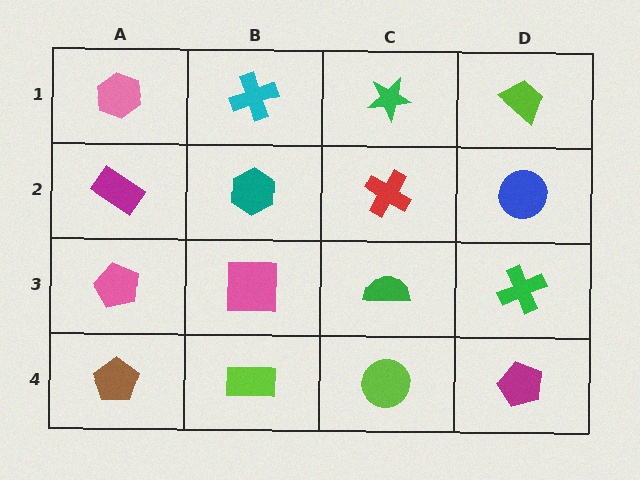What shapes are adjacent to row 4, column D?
A green cross (row 3, column D), a lime circle (row 4, column C).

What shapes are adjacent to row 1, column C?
A red cross (row 2, column C), a cyan cross (row 1, column B), a lime trapezoid (row 1, column D).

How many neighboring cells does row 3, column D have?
3.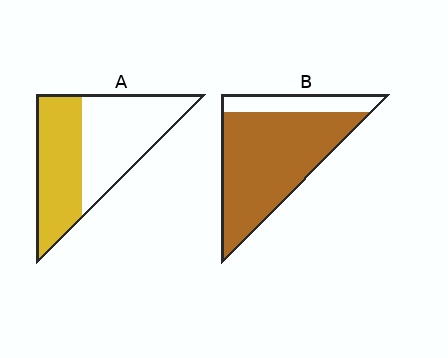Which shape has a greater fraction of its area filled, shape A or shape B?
Shape B.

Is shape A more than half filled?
Roughly half.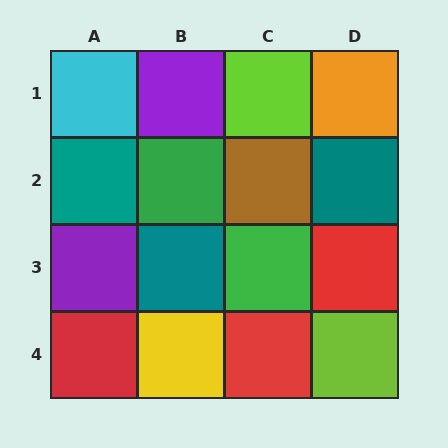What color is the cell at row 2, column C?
Brown.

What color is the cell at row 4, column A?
Red.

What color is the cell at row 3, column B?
Teal.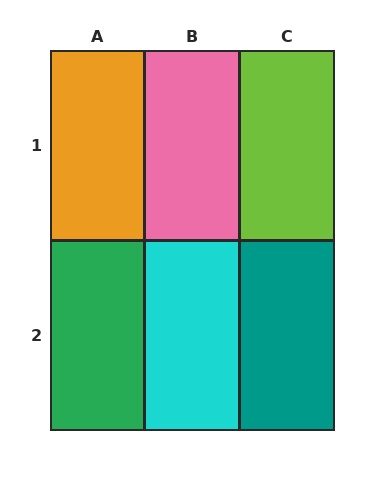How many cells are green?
1 cell is green.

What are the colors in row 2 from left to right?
Green, cyan, teal.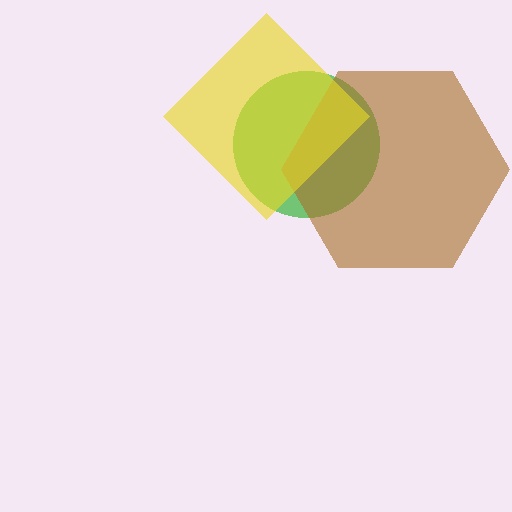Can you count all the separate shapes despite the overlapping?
Yes, there are 3 separate shapes.